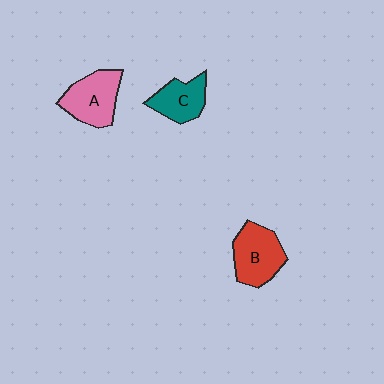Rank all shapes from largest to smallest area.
From largest to smallest: B (red), A (pink), C (teal).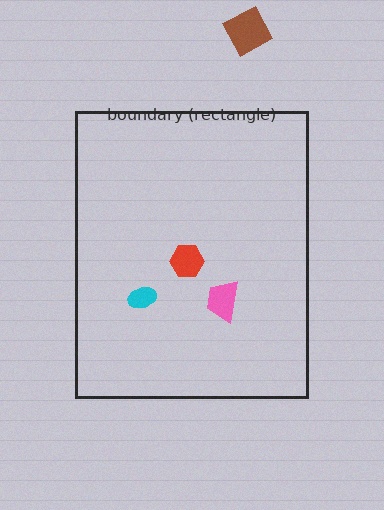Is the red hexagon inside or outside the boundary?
Inside.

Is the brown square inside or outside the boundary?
Outside.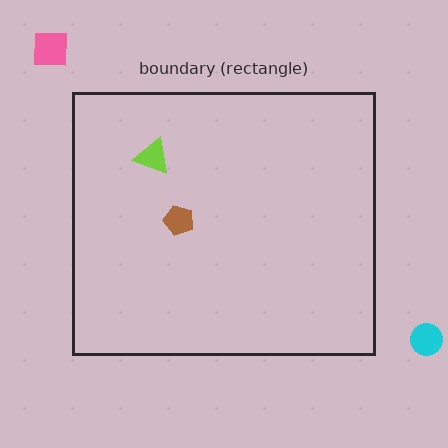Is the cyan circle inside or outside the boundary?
Outside.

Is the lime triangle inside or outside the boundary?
Inside.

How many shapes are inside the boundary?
2 inside, 2 outside.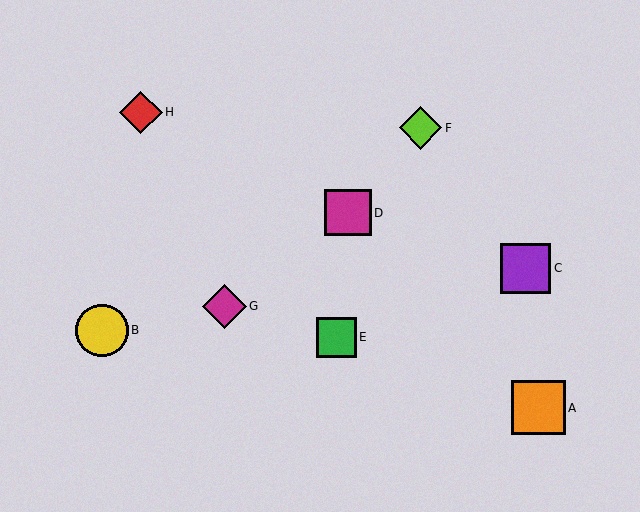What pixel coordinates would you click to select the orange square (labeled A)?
Click at (538, 408) to select the orange square A.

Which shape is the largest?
The orange square (labeled A) is the largest.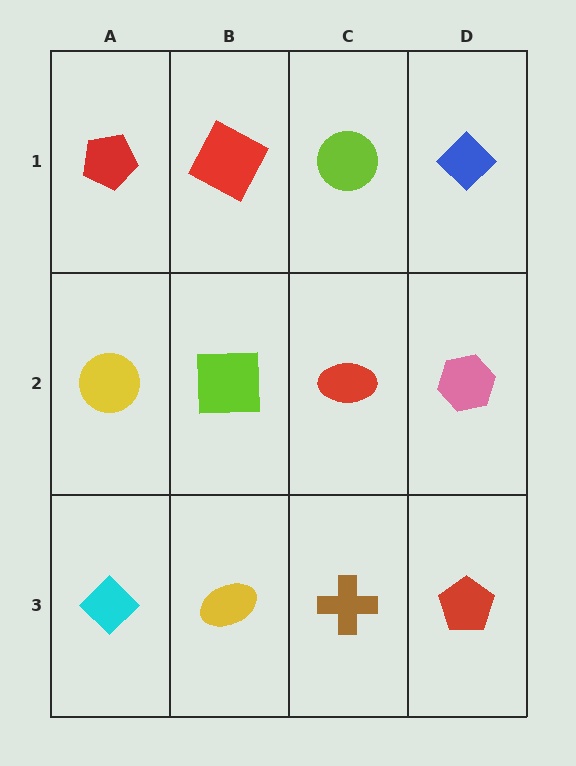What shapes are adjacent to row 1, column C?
A red ellipse (row 2, column C), a red square (row 1, column B), a blue diamond (row 1, column D).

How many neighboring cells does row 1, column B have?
3.